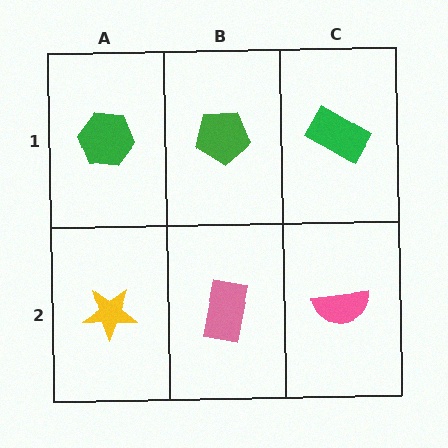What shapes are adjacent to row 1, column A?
A yellow star (row 2, column A), a green pentagon (row 1, column B).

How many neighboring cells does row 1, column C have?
2.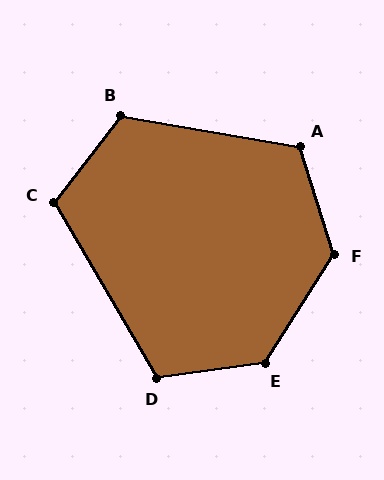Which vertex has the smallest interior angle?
D, at approximately 112 degrees.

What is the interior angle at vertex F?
Approximately 130 degrees (obtuse).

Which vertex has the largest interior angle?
E, at approximately 131 degrees.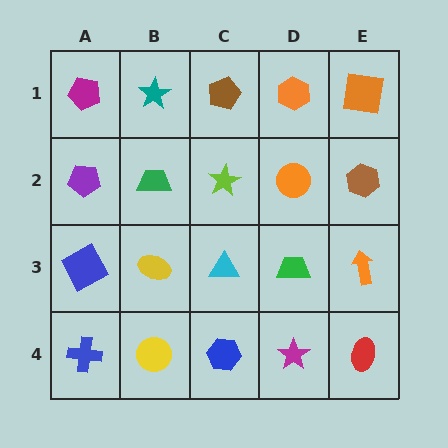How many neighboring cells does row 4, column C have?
3.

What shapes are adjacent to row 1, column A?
A purple pentagon (row 2, column A), a teal star (row 1, column B).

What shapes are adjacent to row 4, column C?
A cyan triangle (row 3, column C), a yellow circle (row 4, column B), a magenta star (row 4, column D).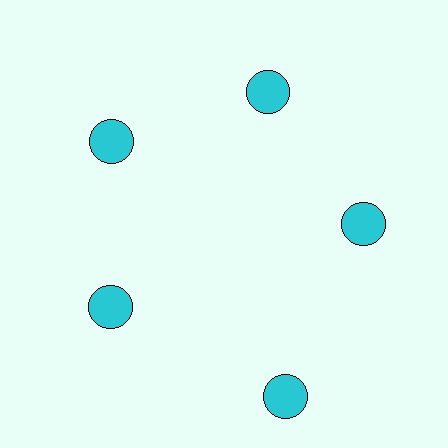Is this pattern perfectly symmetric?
No. The 5 cyan circles are arranged in a ring, but one element near the 5 o'clock position is pushed outward from the center, breaking the 5-fold rotational symmetry.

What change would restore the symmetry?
The symmetry would be restored by moving it inward, back onto the ring so that all 5 circles sit at equal angles and equal distance from the center.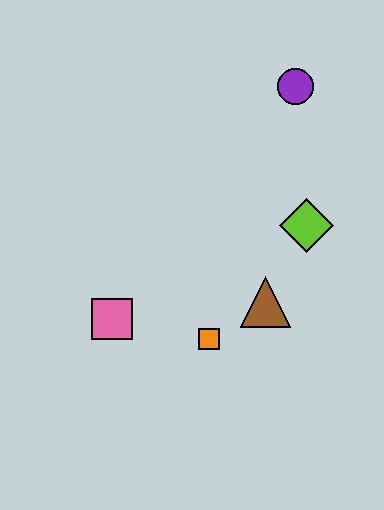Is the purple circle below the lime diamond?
No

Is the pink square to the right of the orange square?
No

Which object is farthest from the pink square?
The purple circle is farthest from the pink square.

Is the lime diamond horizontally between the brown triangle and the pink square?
No